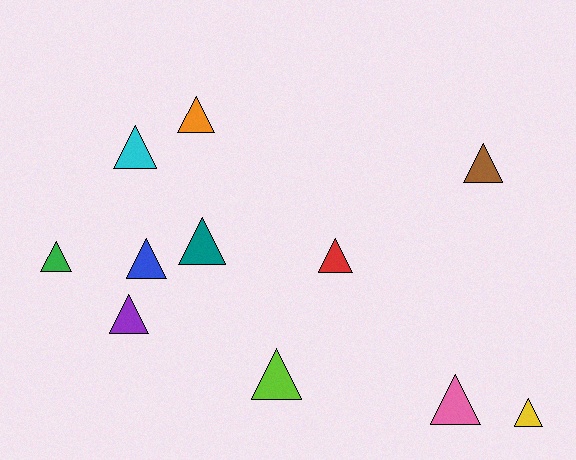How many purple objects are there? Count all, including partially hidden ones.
There is 1 purple object.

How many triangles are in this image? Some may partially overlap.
There are 11 triangles.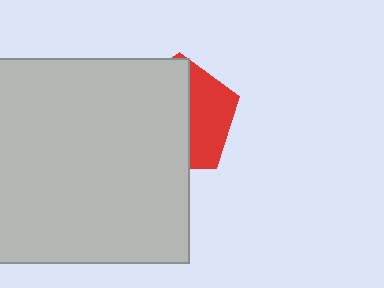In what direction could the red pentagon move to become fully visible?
The red pentagon could move right. That would shift it out from behind the light gray square entirely.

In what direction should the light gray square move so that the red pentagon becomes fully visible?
The light gray square should move left. That is the shortest direction to clear the overlap and leave the red pentagon fully visible.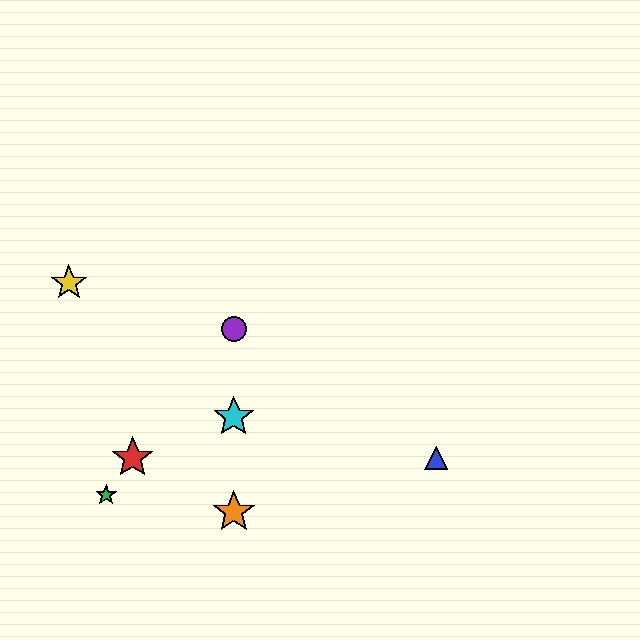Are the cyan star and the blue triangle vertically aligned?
No, the cyan star is at x≈234 and the blue triangle is at x≈436.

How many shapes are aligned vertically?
3 shapes (the purple circle, the orange star, the cyan star) are aligned vertically.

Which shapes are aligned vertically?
The purple circle, the orange star, the cyan star are aligned vertically.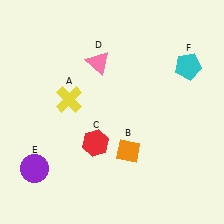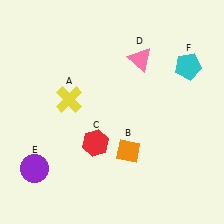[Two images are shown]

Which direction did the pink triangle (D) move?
The pink triangle (D) moved right.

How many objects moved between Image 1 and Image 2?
1 object moved between the two images.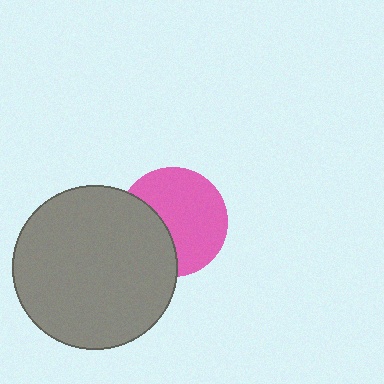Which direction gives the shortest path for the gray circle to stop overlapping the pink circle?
Moving left gives the shortest separation.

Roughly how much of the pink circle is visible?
Most of it is visible (roughly 65%).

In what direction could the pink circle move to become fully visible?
The pink circle could move right. That would shift it out from behind the gray circle entirely.